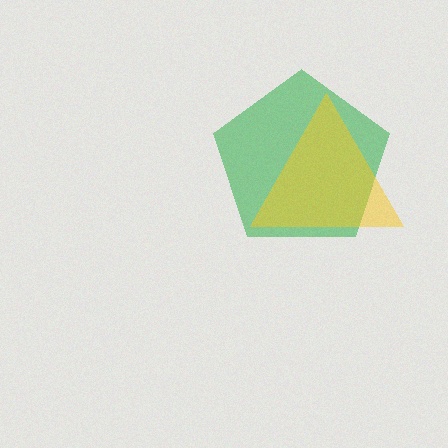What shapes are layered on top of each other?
The layered shapes are: a green pentagon, a yellow triangle.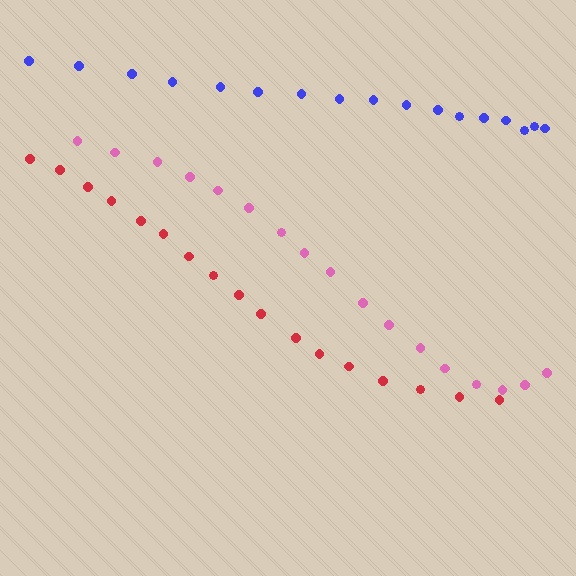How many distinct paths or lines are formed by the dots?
There are 3 distinct paths.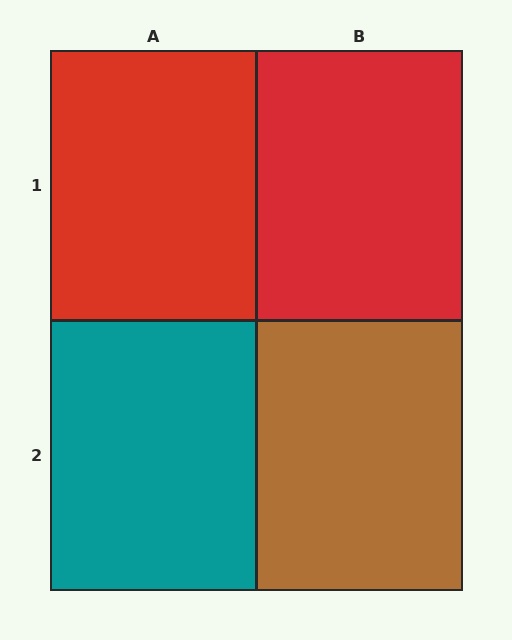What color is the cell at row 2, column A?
Teal.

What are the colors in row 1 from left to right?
Red, red.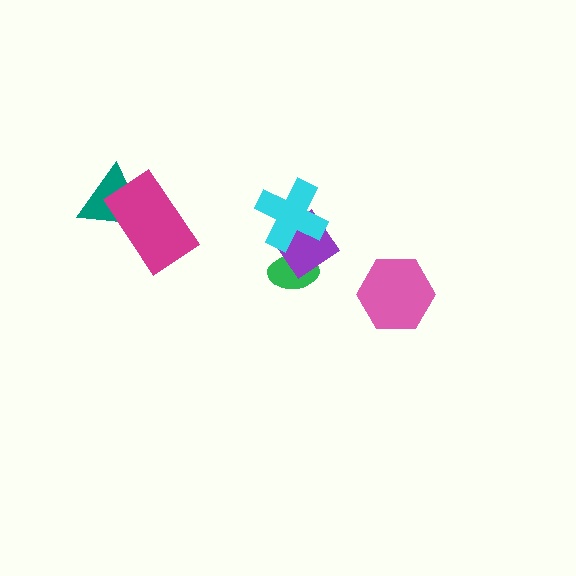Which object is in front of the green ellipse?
The purple diamond is in front of the green ellipse.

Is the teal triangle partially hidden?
Yes, it is partially covered by another shape.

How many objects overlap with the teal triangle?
1 object overlaps with the teal triangle.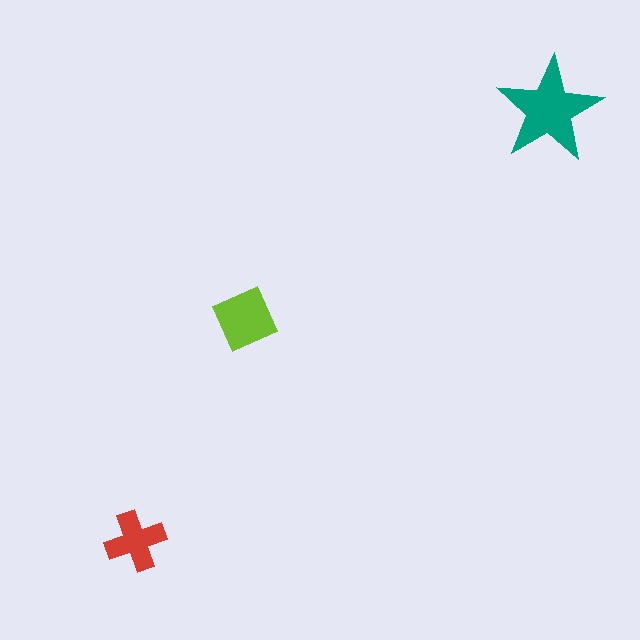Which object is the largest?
The teal star.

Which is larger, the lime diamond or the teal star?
The teal star.